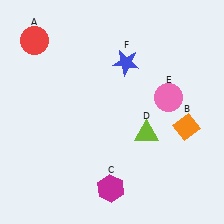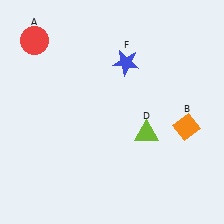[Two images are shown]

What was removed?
The magenta hexagon (C), the pink circle (E) were removed in Image 2.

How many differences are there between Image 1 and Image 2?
There are 2 differences between the two images.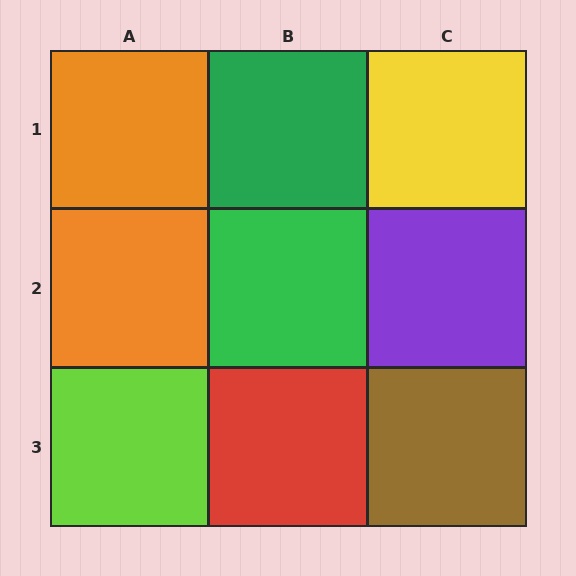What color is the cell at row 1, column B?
Green.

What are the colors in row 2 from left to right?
Orange, green, purple.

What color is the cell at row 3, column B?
Red.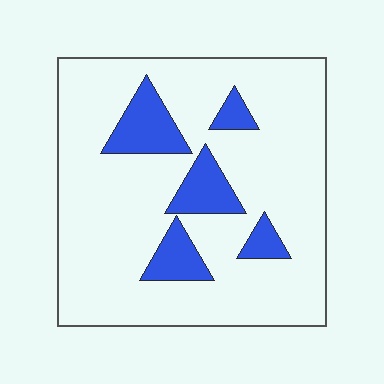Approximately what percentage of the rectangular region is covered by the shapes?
Approximately 15%.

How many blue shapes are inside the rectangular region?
5.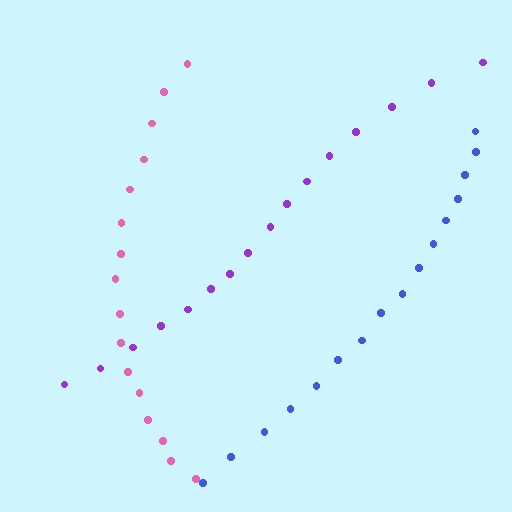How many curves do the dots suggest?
There are 3 distinct paths.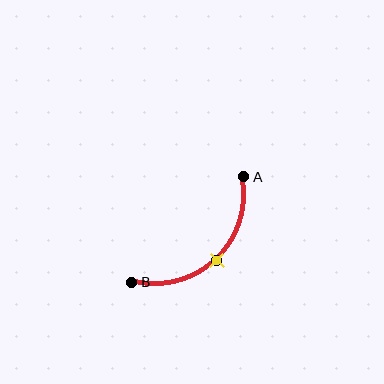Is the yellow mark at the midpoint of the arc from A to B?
Yes. The yellow mark lies on the arc at equal arc-length from both A and B — it is the arc midpoint.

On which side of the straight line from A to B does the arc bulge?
The arc bulges below and to the right of the straight line connecting A and B.